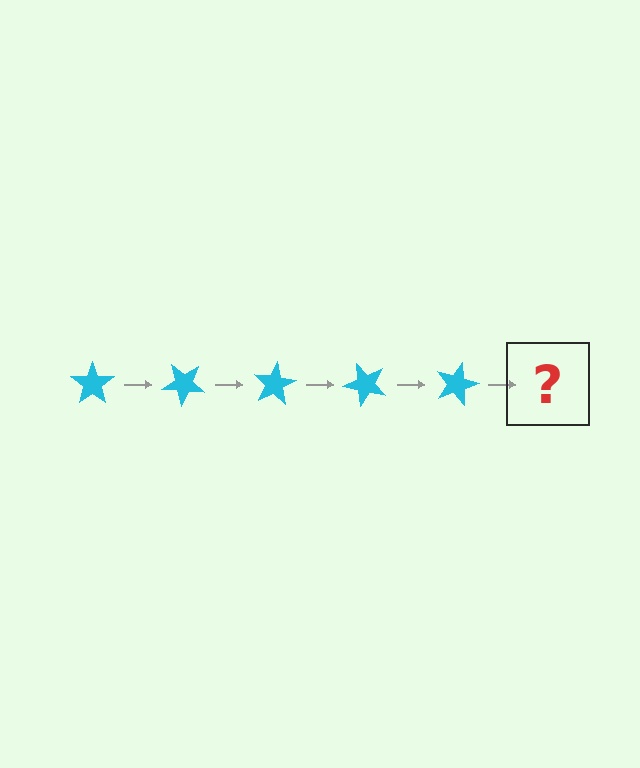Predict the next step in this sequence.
The next step is a cyan star rotated 200 degrees.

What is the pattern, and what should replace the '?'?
The pattern is that the star rotates 40 degrees each step. The '?' should be a cyan star rotated 200 degrees.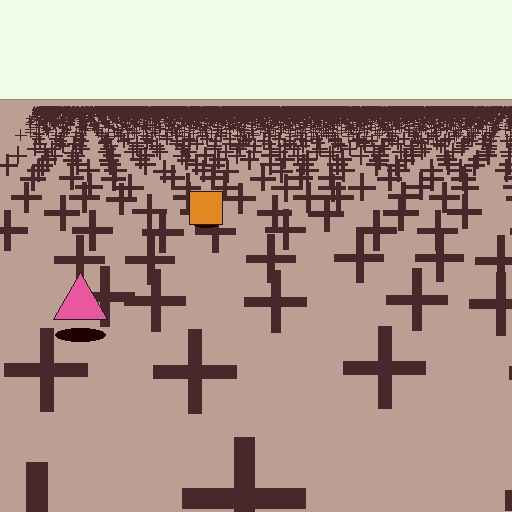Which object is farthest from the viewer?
The orange square is farthest from the viewer. It appears smaller and the ground texture around it is denser.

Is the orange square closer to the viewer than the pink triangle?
No. The pink triangle is closer — you can tell from the texture gradient: the ground texture is coarser near it.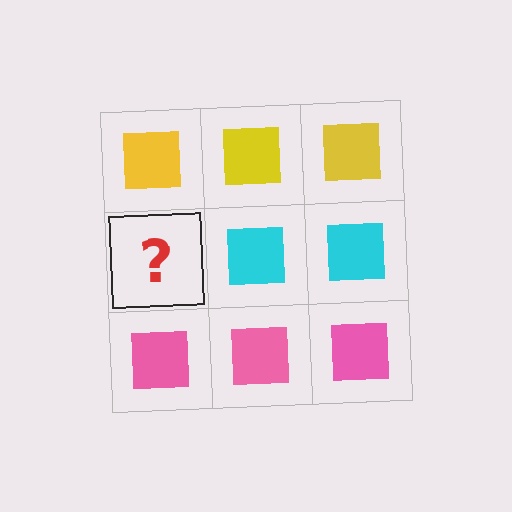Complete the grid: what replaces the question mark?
The question mark should be replaced with a cyan square.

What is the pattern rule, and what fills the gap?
The rule is that each row has a consistent color. The gap should be filled with a cyan square.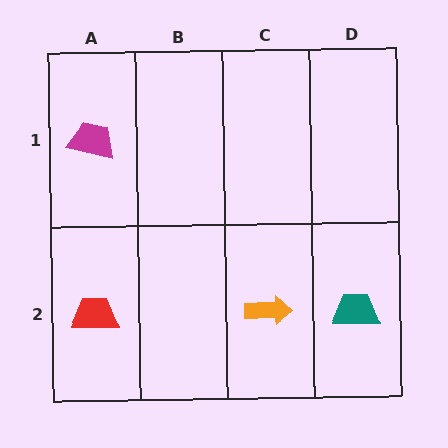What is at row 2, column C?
An orange arrow.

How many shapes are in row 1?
1 shape.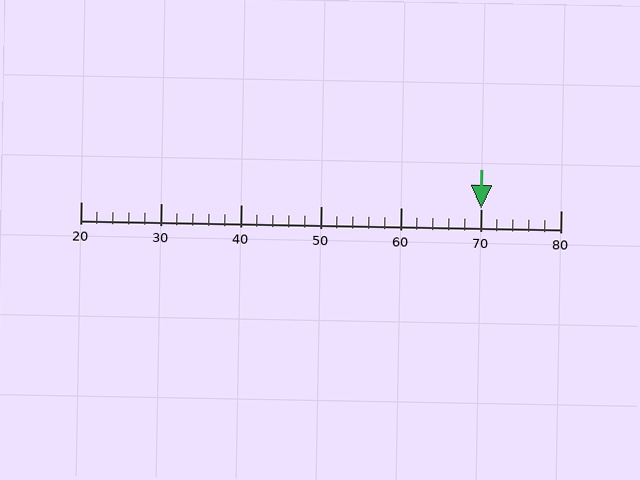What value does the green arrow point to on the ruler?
The green arrow points to approximately 70.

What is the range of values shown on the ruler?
The ruler shows values from 20 to 80.